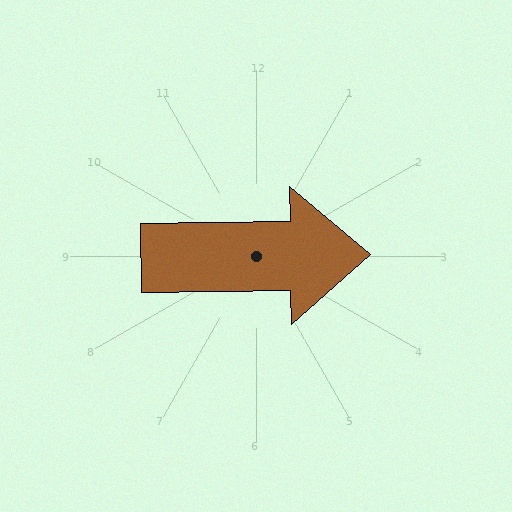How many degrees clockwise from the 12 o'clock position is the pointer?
Approximately 89 degrees.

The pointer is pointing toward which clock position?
Roughly 3 o'clock.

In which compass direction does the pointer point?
East.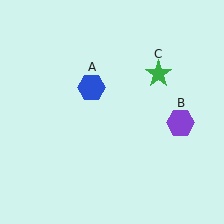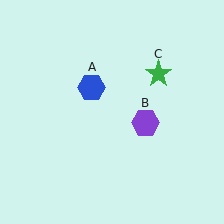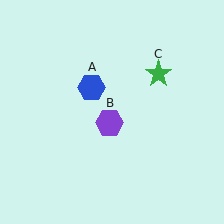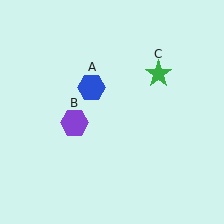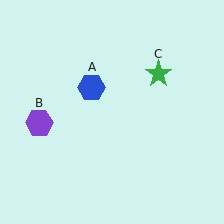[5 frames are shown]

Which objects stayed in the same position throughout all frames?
Blue hexagon (object A) and green star (object C) remained stationary.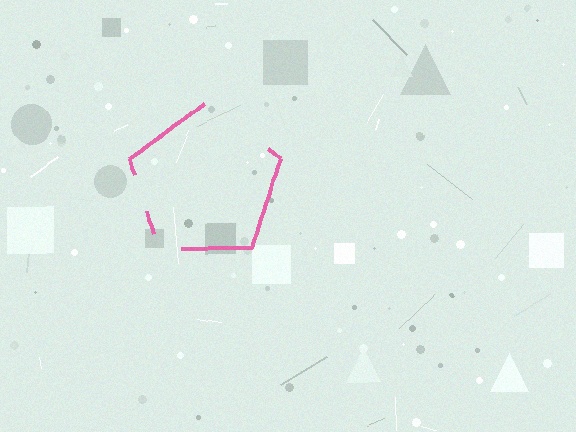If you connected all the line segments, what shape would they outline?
They would outline a pentagon.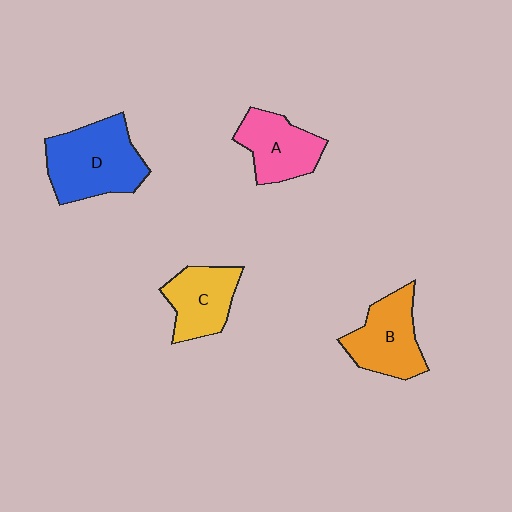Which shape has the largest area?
Shape D (blue).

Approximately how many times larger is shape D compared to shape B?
Approximately 1.3 times.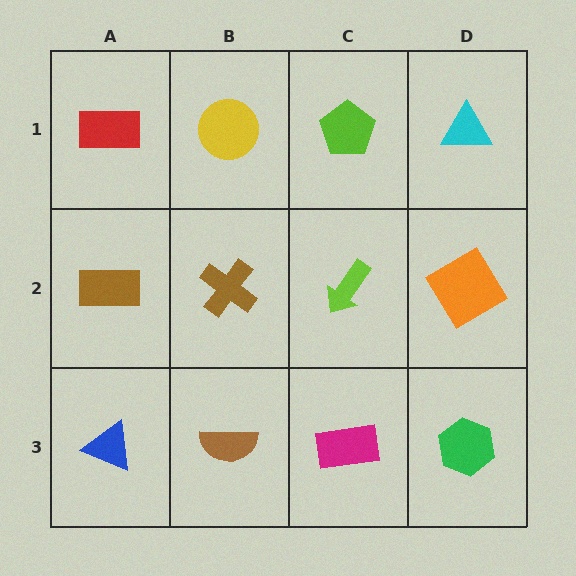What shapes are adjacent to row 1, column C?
A lime arrow (row 2, column C), a yellow circle (row 1, column B), a cyan triangle (row 1, column D).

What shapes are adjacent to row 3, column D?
An orange diamond (row 2, column D), a magenta rectangle (row 3, column C).